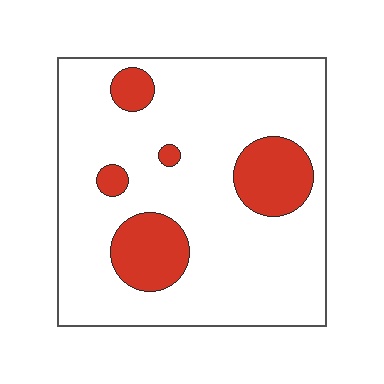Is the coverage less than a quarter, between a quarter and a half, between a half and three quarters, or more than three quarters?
Less than a quarter.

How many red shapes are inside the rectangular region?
5.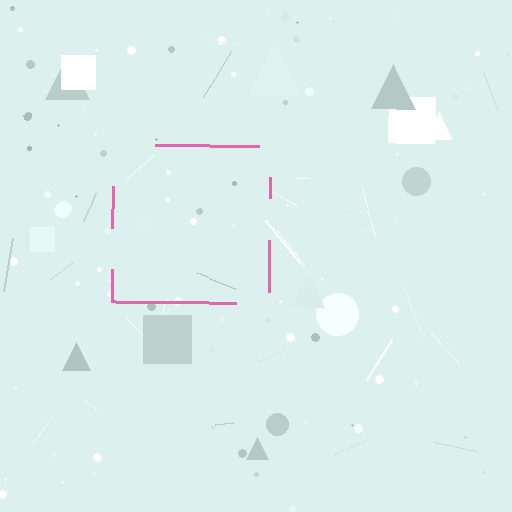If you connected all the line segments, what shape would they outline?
They would outline a square.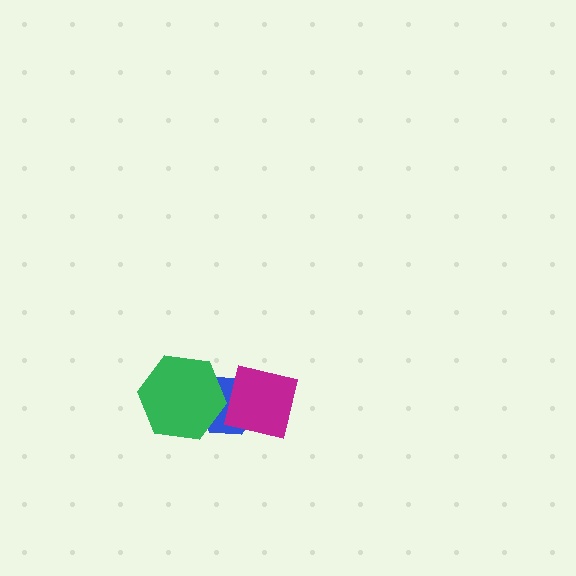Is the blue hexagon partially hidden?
Yes, it is partially covered by another shape.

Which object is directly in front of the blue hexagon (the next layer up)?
The magenta square is directly in front of the blue hexagon.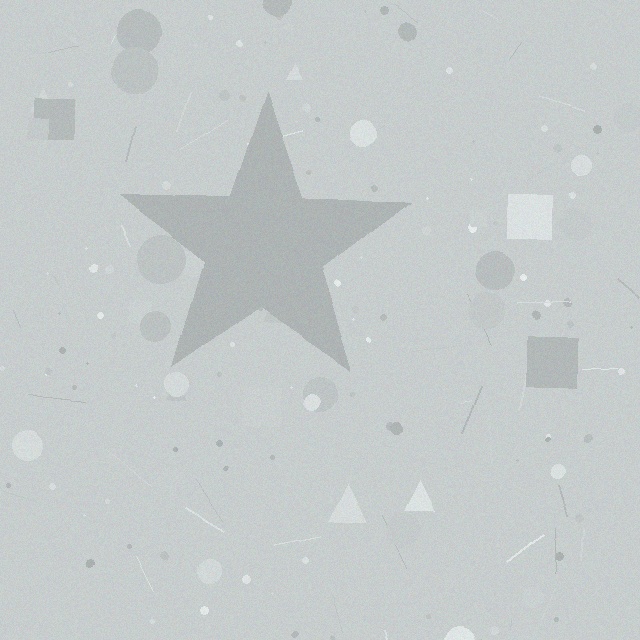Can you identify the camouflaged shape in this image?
The camouflaged shape is a star.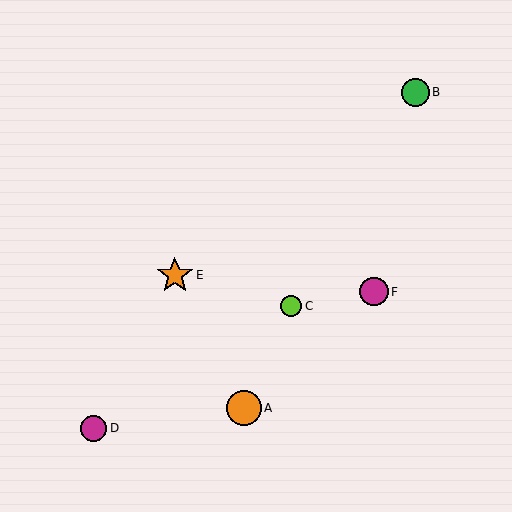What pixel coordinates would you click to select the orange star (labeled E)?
Click at (175, 275) to select the orange star E.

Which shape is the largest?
The orange star (labeled E) is the largest.